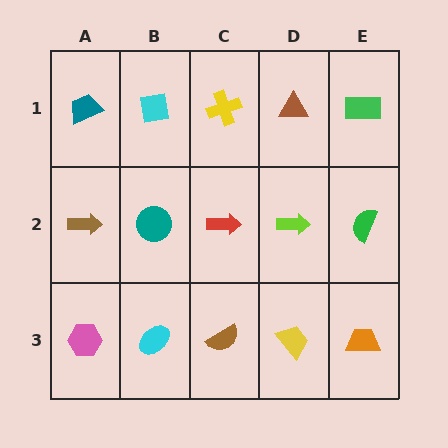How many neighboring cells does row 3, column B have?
3.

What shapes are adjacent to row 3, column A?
A brown arrow (row 2, column A), a cyan ellipse (row 3, column B).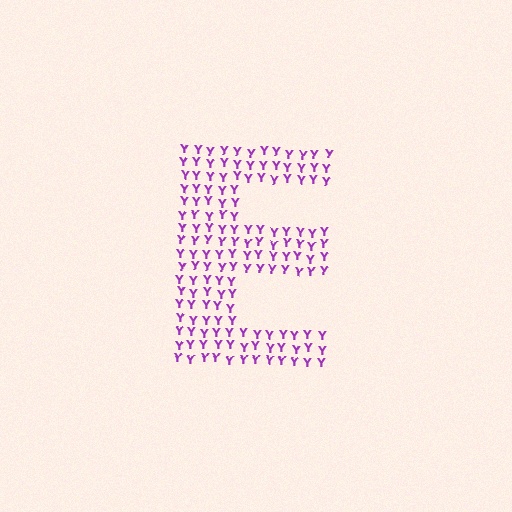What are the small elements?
The small elements are letter Y's.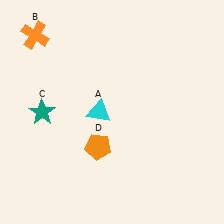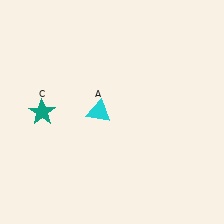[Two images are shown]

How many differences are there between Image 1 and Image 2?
There are 2 differences between the two images.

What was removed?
The orange pentagon (D), the orange cross (B) were removed in Image 2.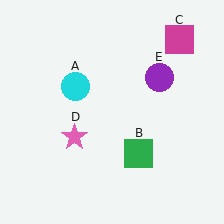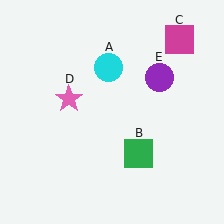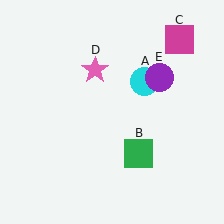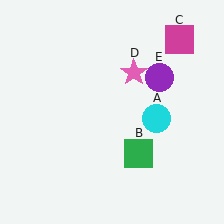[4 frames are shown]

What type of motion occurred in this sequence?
The cyan circle (object A), pink star (object D) rotated clockwise around the center of the scene.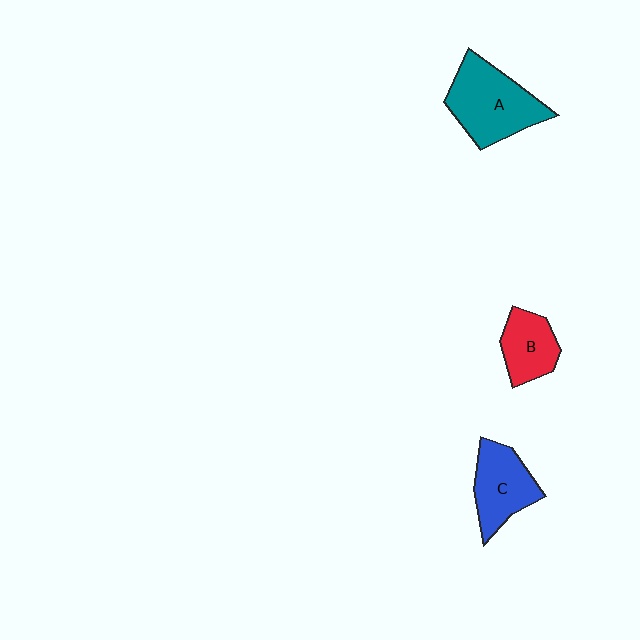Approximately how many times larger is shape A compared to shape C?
Approximately 1.4 times.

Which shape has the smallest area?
Shape B (red).